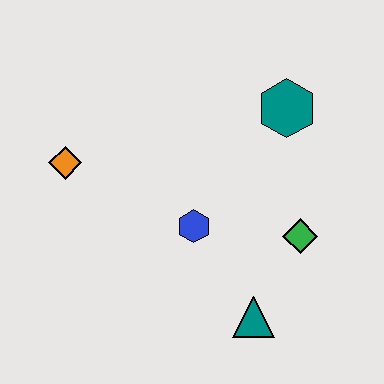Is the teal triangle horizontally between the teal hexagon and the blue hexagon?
Yes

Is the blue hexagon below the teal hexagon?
Yes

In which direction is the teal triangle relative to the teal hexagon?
The teal triangle is below the teal hexagon.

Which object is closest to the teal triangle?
The green diamond is closest to the teal triangle.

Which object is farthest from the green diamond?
The orange diamond is farthest from the green diamond.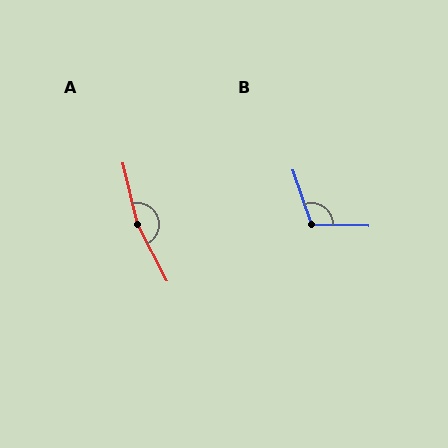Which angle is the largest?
A, at approximately 165 degrees.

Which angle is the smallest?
B, at approximately 111 degrees.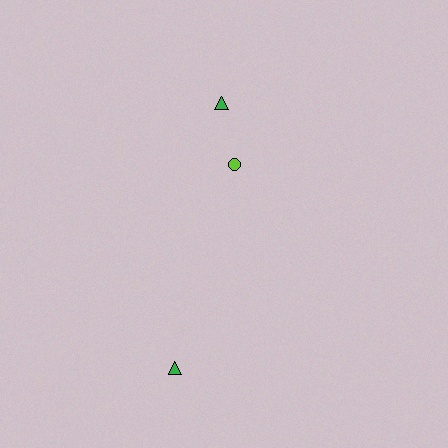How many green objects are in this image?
There are 2 green objects.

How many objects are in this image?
There are 3 objects.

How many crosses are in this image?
There are no crosses.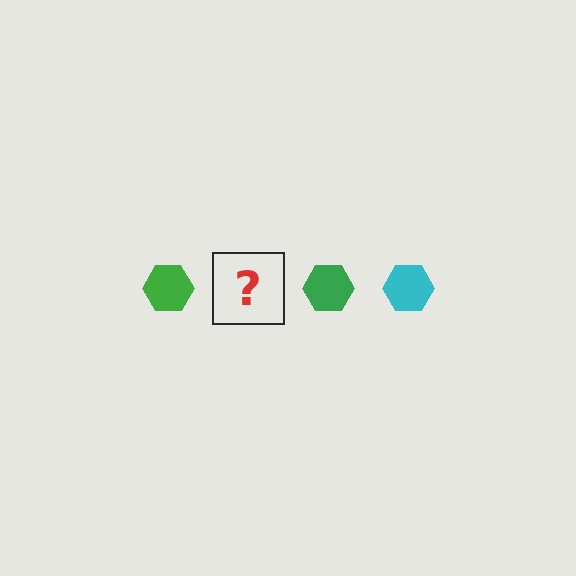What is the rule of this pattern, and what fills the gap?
The rule is that the pattern cycles through green, cyan hexagons. The gap should be filled with a cyan hexagon.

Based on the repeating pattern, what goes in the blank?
The blank should be a cyan hexagon.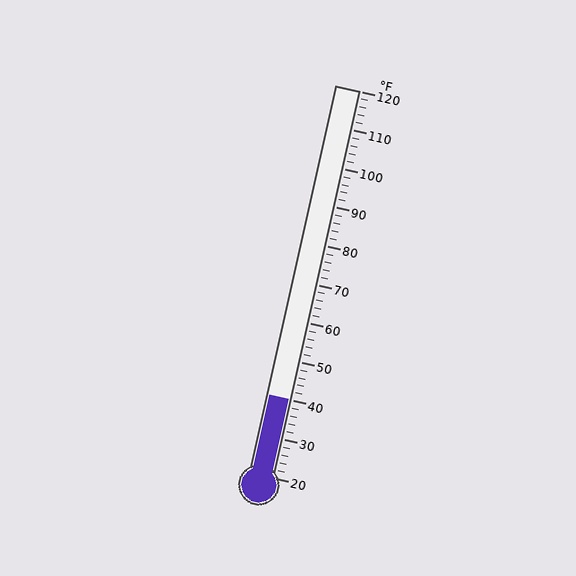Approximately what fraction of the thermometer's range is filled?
The thermometer is filled to approximately 20% of its range.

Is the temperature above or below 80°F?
The temperature is below 80°F.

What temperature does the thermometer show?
The thermometer shows approximately 40°F.